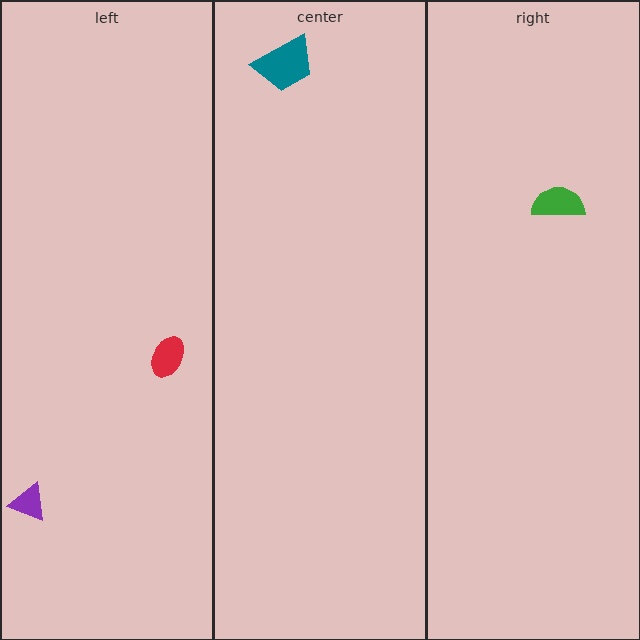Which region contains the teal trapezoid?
The center region.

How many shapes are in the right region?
1.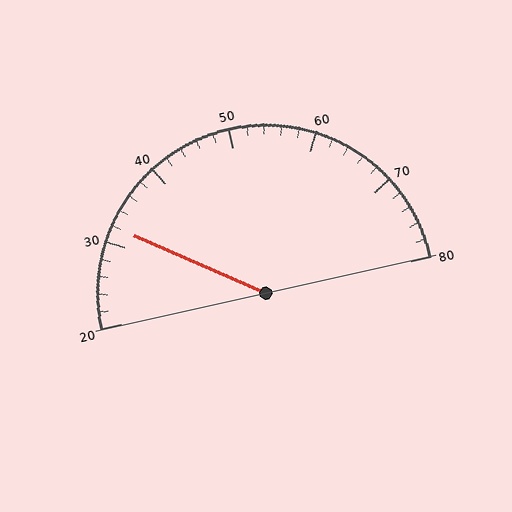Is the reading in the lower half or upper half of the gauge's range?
The reading is in the lower half of the range (20 to 80).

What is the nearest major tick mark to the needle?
The nearest major tick mark is 30.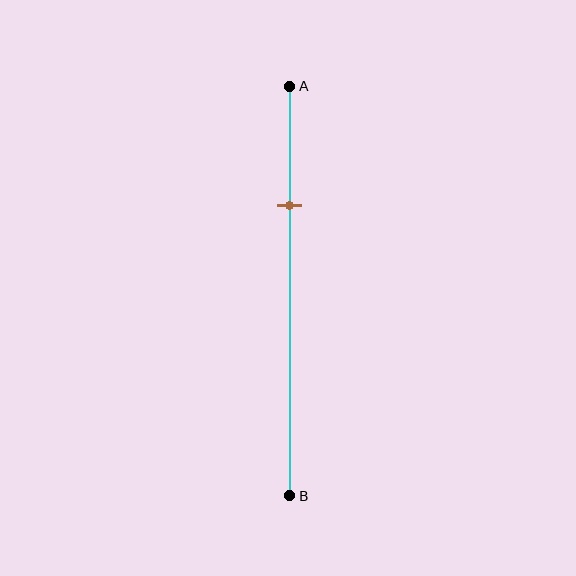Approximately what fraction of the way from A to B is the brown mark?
The brown mark is approximately 30% of the way from A to B.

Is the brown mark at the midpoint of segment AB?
No, the mark is at about 30% from A, not at the 50% midpoint.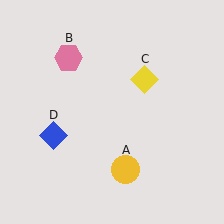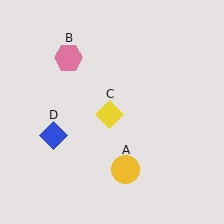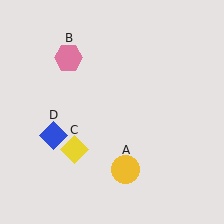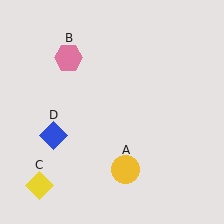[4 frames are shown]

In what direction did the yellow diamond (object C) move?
The yellow diamond (object C) moved down and to the left.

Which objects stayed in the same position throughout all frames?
Yellow circle (object A) and pink hexagon (object B) and blue diamond (object D) remained stationary.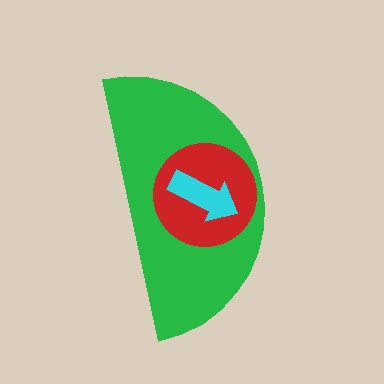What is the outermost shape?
The green semicircle.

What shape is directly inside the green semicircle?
The red circle.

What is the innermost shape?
The cyan arrow.